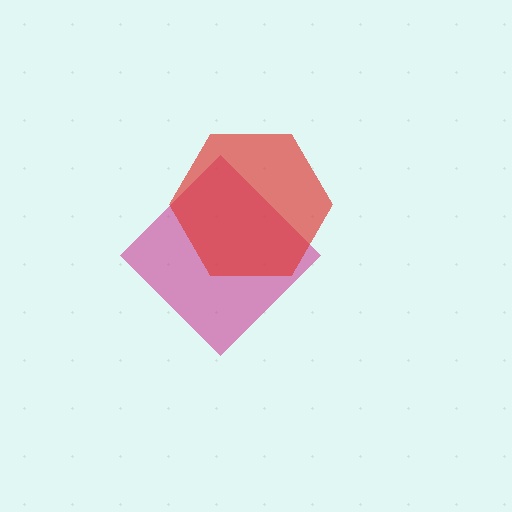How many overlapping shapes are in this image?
There are 2 overlapping shapes in the image.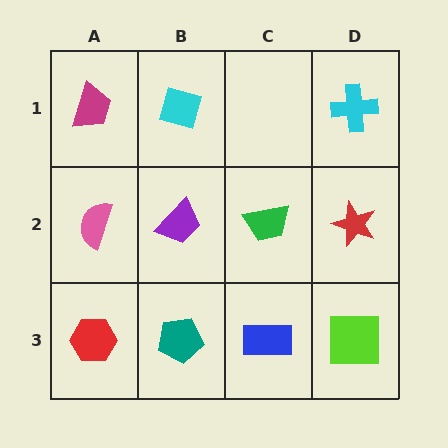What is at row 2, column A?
A pink semicircle.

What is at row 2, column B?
A purple trapezoid.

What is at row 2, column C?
A green trapezoid.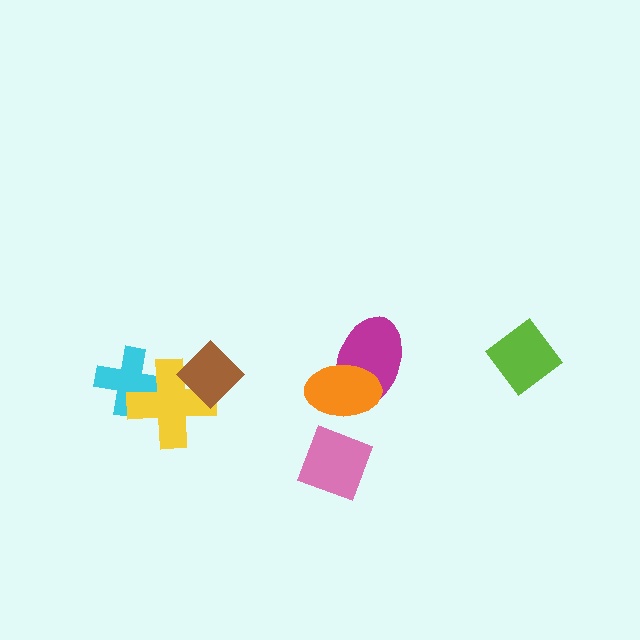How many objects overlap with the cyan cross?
1 object overlaps with the cyan cross.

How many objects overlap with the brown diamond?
1 object overlaps with the brown diamond.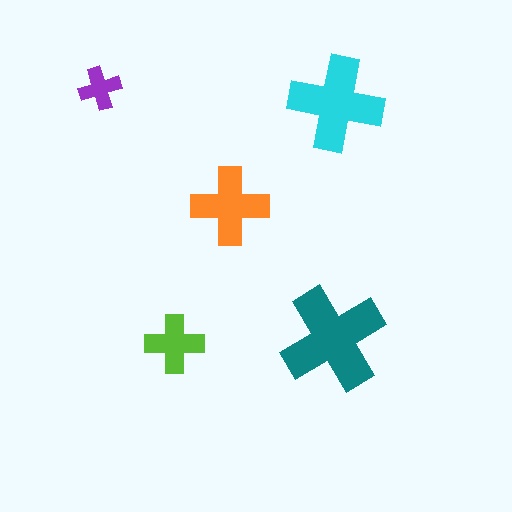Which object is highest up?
The purple cross is topmost.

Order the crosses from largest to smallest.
the teal one, the cyan one, the orange one, the lime one, the purple one.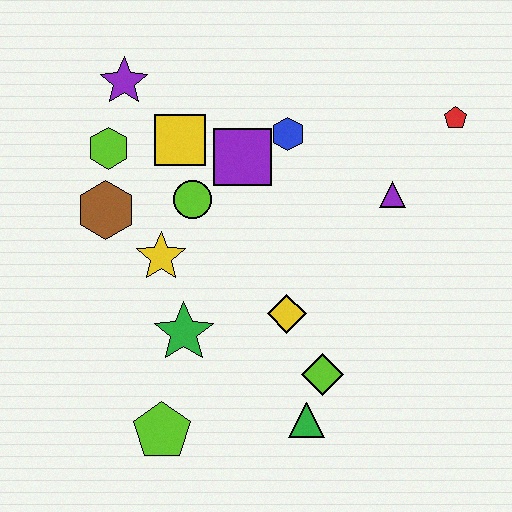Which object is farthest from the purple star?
The green triangle is farthest from the purple star.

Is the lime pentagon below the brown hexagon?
Yes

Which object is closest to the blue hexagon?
The purple square is closest to the blue hexagon.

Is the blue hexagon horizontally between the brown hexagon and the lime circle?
No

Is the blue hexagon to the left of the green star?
No